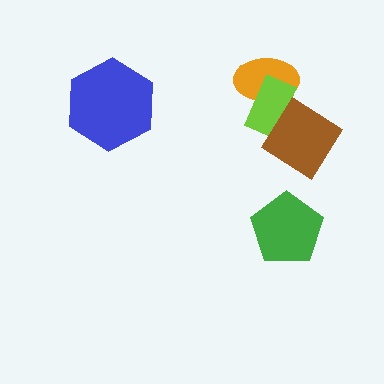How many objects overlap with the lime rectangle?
2 objects overlap with the lime rectangle.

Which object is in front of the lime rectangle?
The brown diamond is in front of the lime rectangle.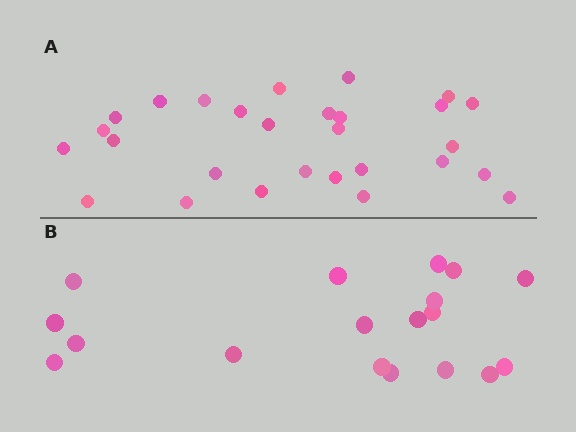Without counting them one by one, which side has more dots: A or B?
Region A (the top region) has more dots.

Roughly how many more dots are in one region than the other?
Region A has roughly 10 or so more dots than region B.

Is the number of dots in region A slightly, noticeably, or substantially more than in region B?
Region A has substantially more. The ratio is roughly 1.6 to 1.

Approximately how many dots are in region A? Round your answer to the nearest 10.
About 30 dots. (The exact count is 28, which rounds to 30.)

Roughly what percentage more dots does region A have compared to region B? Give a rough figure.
About 55% more.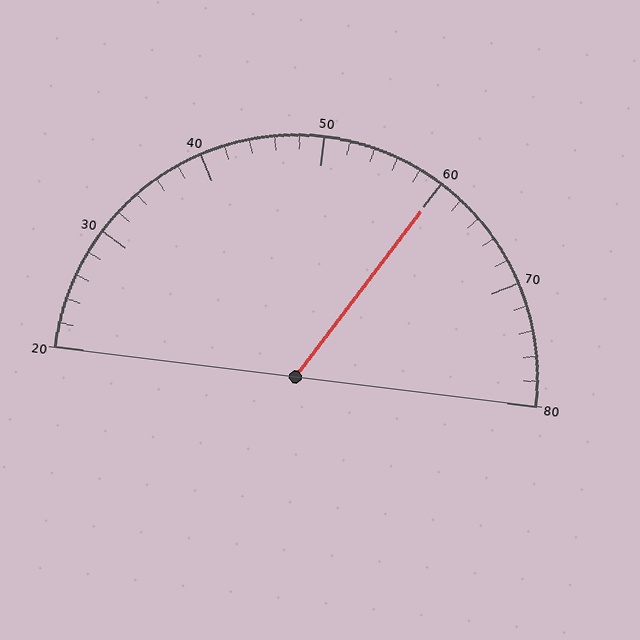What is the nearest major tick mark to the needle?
The nearest major tick mark is 60.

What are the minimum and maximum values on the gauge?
The gauge ranges from 20 to 80.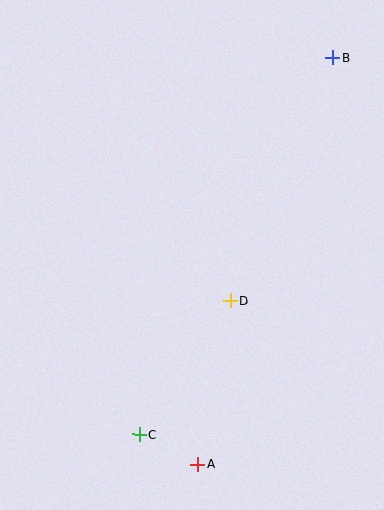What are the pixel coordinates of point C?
Point C is at (139, 434).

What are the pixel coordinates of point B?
Point B is at (333, 58).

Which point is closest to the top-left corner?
Point B is closest to the top-left corner.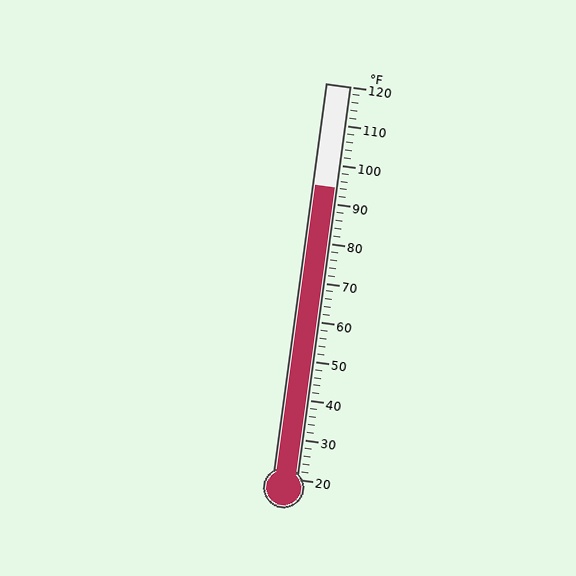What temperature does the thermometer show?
The thermometer shows approximately 94°F.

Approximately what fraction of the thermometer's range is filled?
The thermometer is filled to approximately 75% of its range.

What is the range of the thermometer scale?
The thermometer scale ranges from 20°F to 120°F.